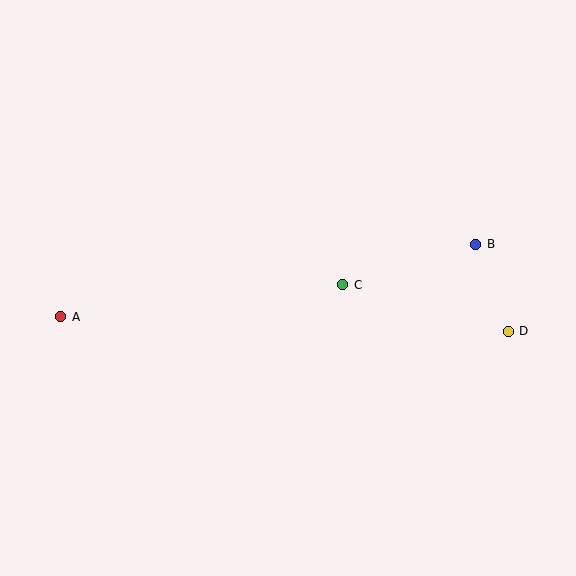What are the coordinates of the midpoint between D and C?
The midpoint between D and C is at (426, 308).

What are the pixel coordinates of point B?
Point B is at (476, 244).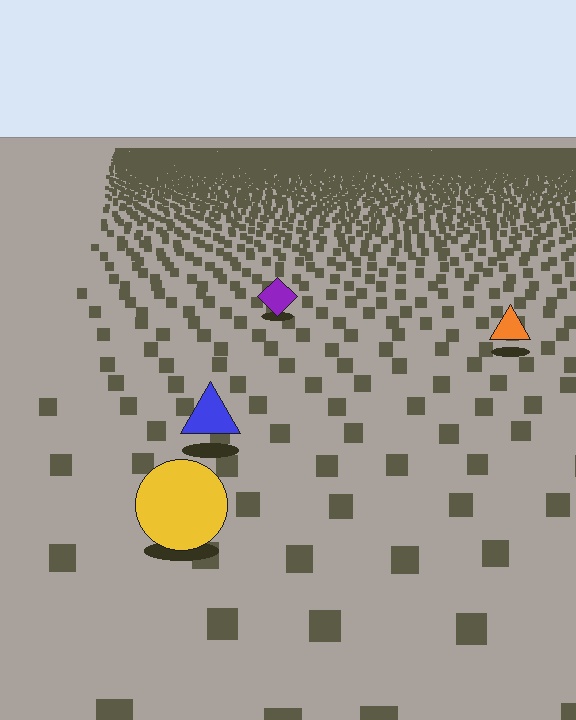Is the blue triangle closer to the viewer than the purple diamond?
Yes. The blue triangle is closer — you can tell from the texture gradient: the ground texture is coarser near it.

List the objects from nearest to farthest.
From nearest to farthest: the yellow circle, the blue triangle, the orange triangle, the purple diamond.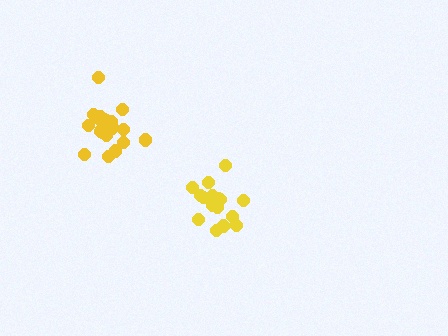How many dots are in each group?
Group 1: 17 dots, Group 2: 21 dots (38 total).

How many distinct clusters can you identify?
There are 2 distinct clusters.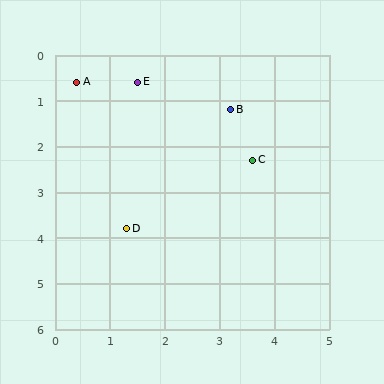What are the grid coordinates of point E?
Point E is at approximately (1.5, 0.6).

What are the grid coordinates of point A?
Point A is at approximately (0.4, 0.6).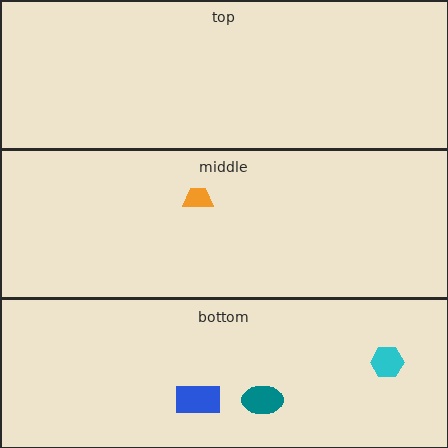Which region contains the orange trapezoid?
The middle region.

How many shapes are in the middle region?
1.